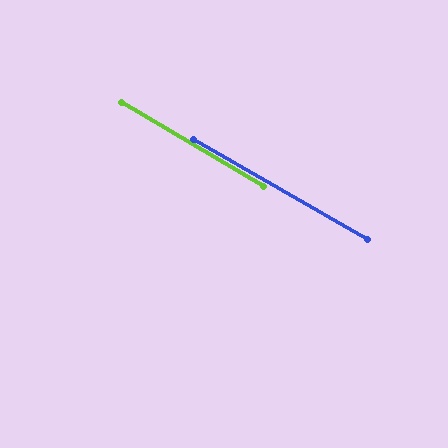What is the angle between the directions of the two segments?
Approximately 1 degree.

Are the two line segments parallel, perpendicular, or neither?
Parallel — their directions differ by only 0.8°.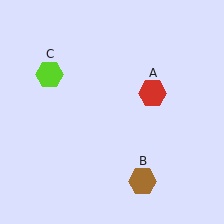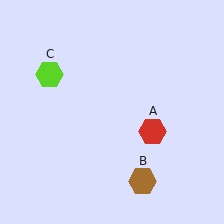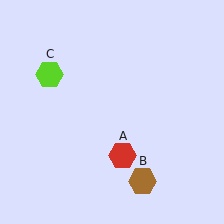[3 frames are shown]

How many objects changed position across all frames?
1 object changed position: red hexagon (object A).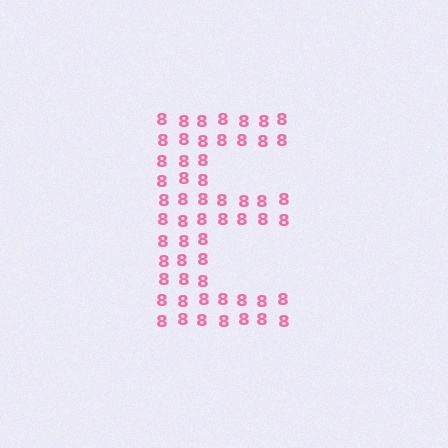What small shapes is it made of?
It is made of small digit 8's.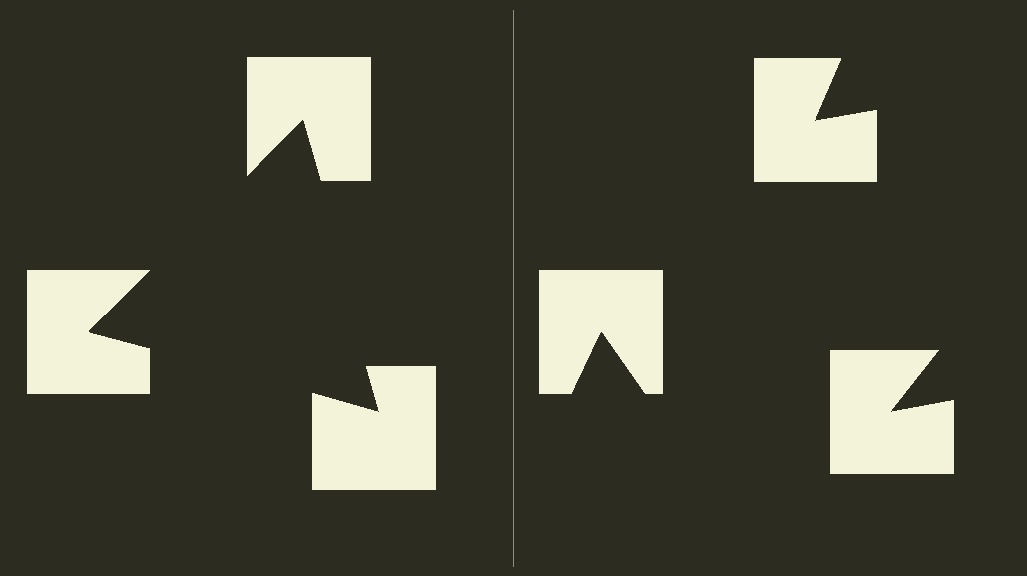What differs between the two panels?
The notched squares are positioned identically on both sides; only the wedge orientations differ. On the left they align to a triangle; on the right they are misaligned.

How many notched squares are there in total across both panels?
6 — 3 on each side.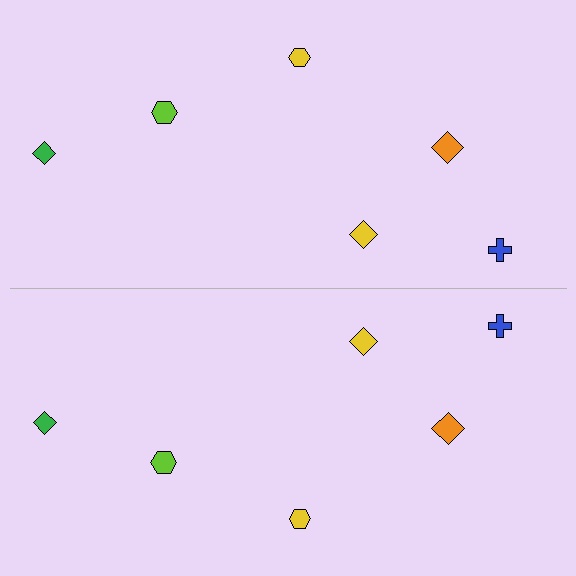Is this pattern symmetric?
Yes, this pattern has bilateral (reflection) symmetry.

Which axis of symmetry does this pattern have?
The pattern has a horizontal axis of symmetry running through the center of the image.